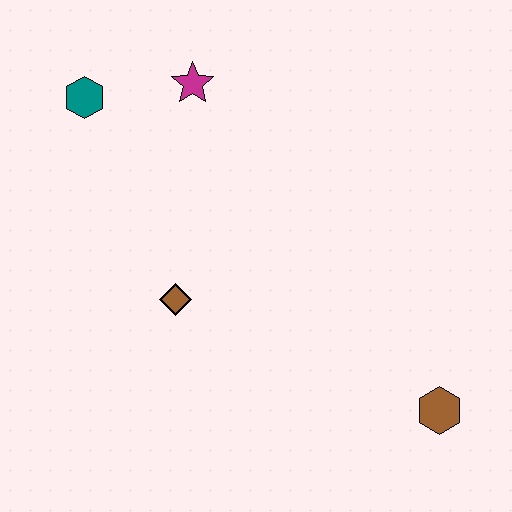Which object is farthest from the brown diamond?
The brown hexagon is farthest from the brown diamond.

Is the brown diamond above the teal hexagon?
No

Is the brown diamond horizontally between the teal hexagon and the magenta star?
Yes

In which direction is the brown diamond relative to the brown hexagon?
The brown diamond is to the left of the brown hexagon.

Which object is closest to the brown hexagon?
The brown diamond is closest to the brown hexagon.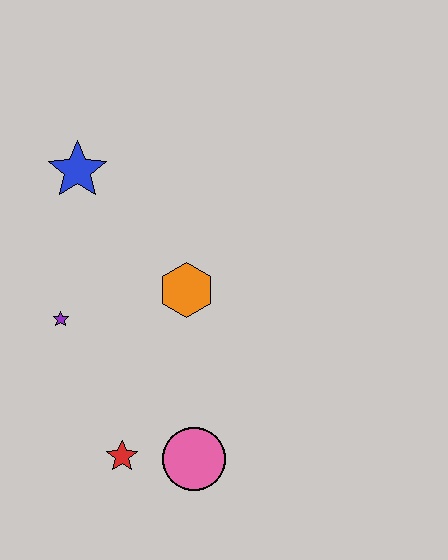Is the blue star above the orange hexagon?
Yes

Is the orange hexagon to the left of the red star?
No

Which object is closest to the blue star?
The purple star is closest to the blue star.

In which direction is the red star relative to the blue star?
The red star is below the blue star.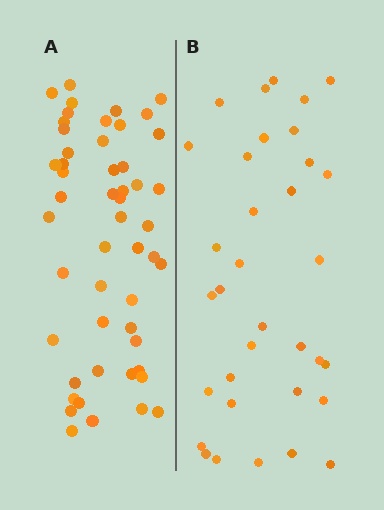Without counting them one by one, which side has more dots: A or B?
Region A (the left region) has more dots.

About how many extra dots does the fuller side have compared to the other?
Region A has approximately 15 more dots than region B.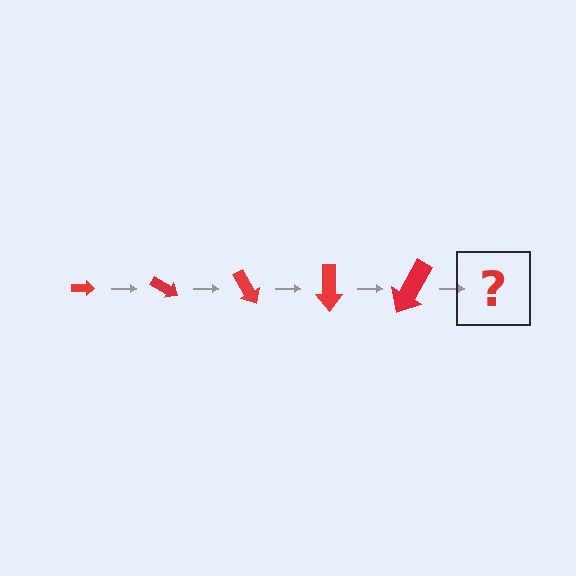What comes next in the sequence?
The next element should be an arrow, larger than the previous one and rotated 150 degrees from the start.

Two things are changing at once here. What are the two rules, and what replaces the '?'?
The two rules are that the arrow grows larger each step and it rotates 30 degrees each step. The '?' should be an arrow, larger than the previous one and rotated 150 degrees from the start.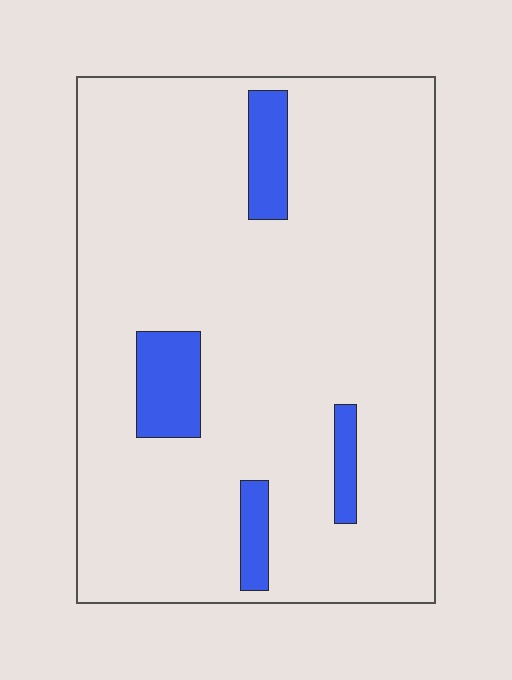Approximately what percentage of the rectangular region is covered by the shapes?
Approximately 10%.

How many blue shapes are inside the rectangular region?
4.